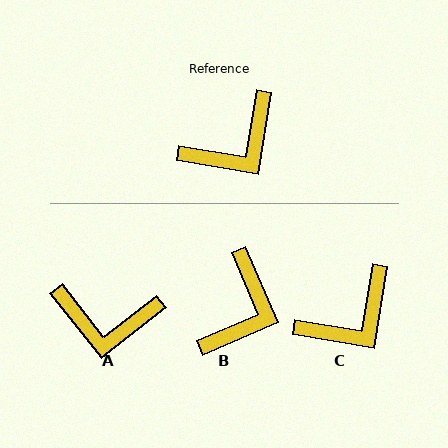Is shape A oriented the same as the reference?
No, it is off by about 43 degrees.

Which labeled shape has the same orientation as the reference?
C.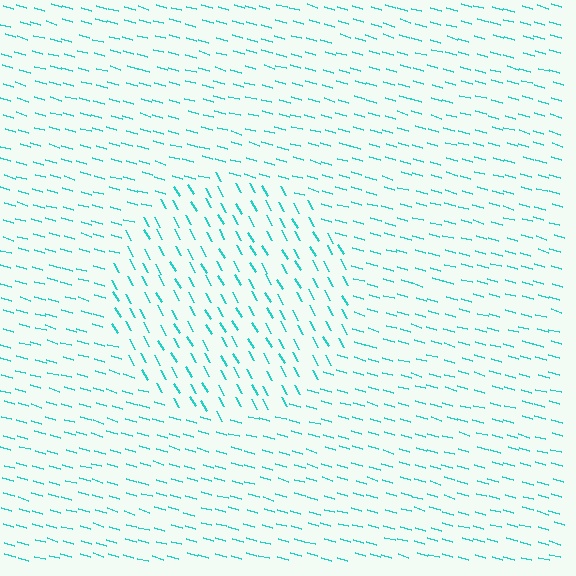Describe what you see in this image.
The image is filled with small cyan line segments. A circle region in the image has lines oriented differently from the surrounding lines, creating a visible texture boundary.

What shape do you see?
I see a circle.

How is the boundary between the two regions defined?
The boundary is defined purely by a change in line orientation (approximately 45 degrees difference). All lines are the same color and thickness.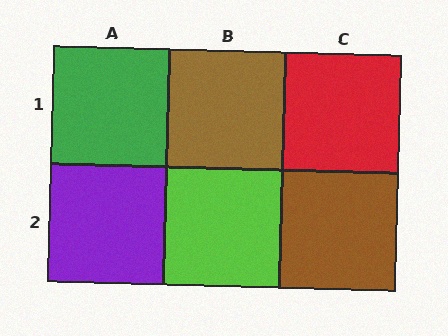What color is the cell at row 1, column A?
Green.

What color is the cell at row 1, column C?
Red.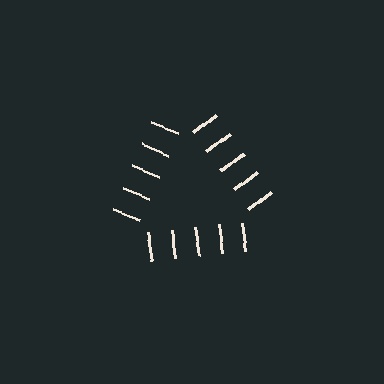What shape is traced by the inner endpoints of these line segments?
An illusory triangle — the line segments terminate on its edges but no continuous stroke is drawn.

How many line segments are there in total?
15 — 5 along each of the 3 edges.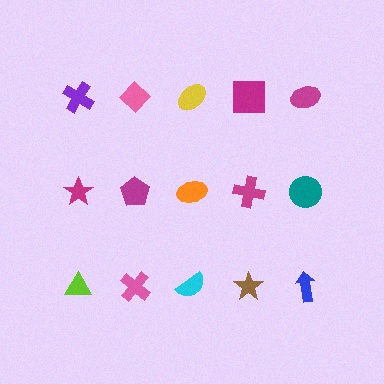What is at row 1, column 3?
A yellow ellipse.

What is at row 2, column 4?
A magenta cross.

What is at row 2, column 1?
A magenta star.